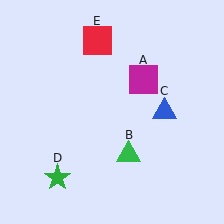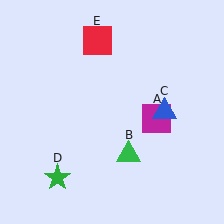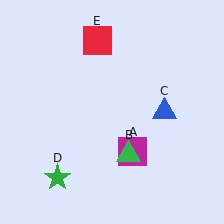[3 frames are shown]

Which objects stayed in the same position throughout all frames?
Green triangle (object B) and blue triangle (object C) and green star (object D) and red square (object E) remained stationary.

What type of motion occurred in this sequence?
The magenta square (object A) rotated clockwise around the center of the scene.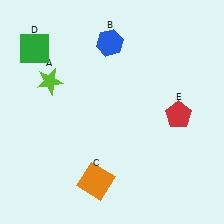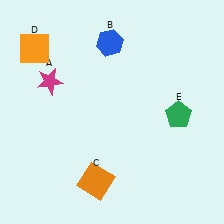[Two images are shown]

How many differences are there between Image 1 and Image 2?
There are 3 differences between the two images.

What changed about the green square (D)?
In Image 1, D is green. In Image 2, it changed to orange.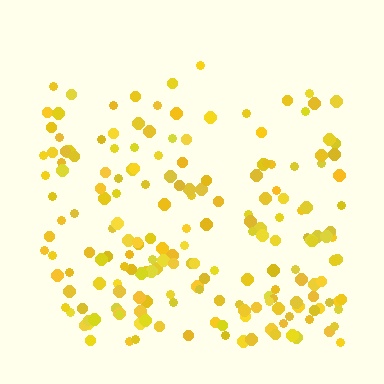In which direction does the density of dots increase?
From top to bottom, with the bottom side densest.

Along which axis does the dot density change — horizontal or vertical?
Vertical.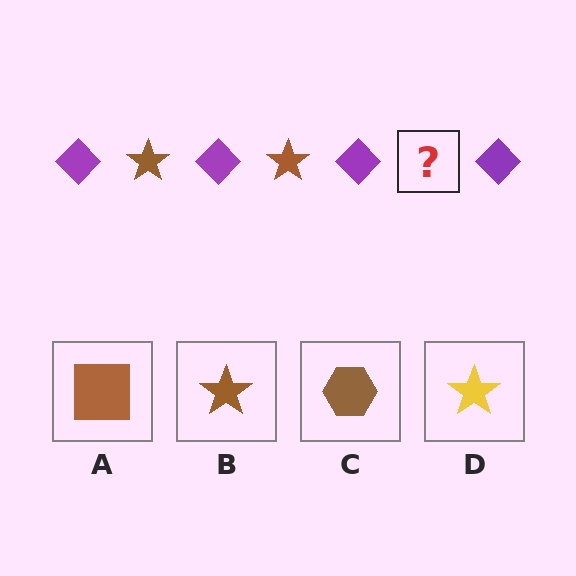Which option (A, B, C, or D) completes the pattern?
B.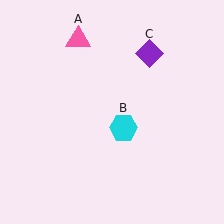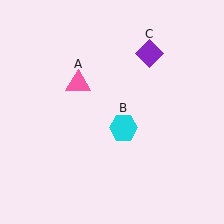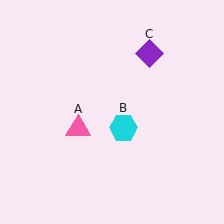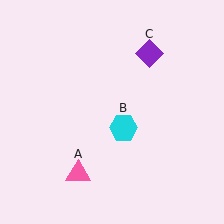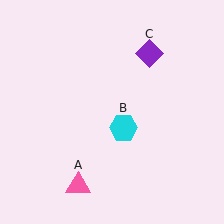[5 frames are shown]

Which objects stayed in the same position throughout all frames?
Cyan hexagon (object B) and purple diamond (object C) remained stationary.